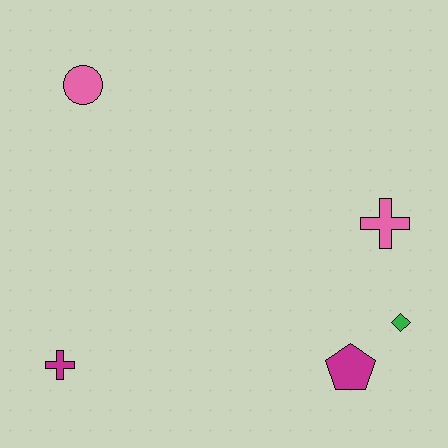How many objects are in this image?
There are 5 objects.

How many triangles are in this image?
There are no triangles.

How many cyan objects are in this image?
There are no cyan objects.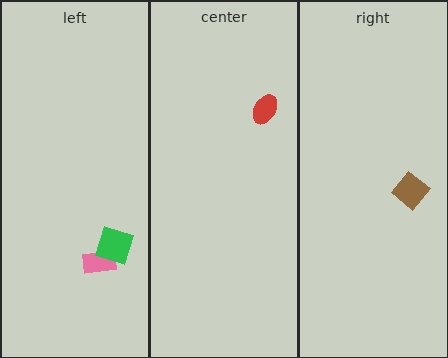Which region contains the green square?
The left region.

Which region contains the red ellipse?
The center region.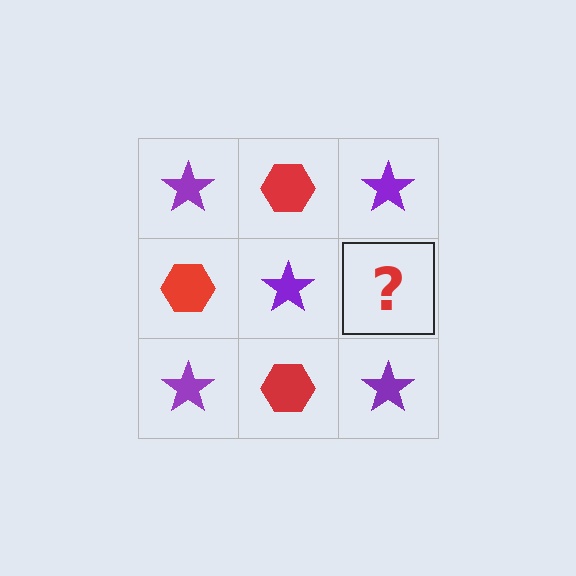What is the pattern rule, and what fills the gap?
The rule is that it alternates purple star and red hexagon in a checkerboard pattern. The gap should be filled with a red hexagon.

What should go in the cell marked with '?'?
The missing cell should contain a red hexagon.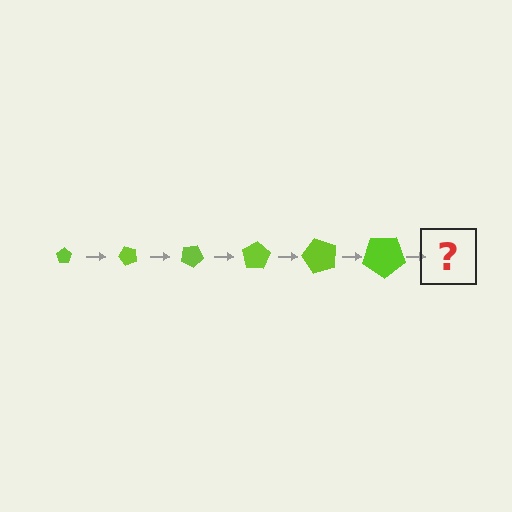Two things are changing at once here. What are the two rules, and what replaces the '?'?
The two rules are that the pentagon grows larger each step and it rotates 50 degrees each step. The '?' should be a pentagon, larger than the previous one and rotated 300 degrees from the start.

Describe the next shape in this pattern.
It should be a pentagon, larger than the previous one and rotated 300 degrees from the start.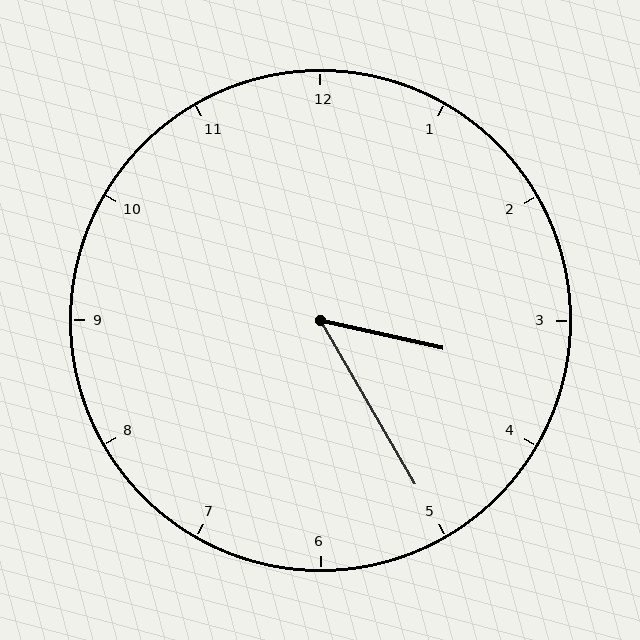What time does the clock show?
3:25.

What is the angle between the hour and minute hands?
Approximately 48 degrees.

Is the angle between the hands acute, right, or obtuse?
It is acute.